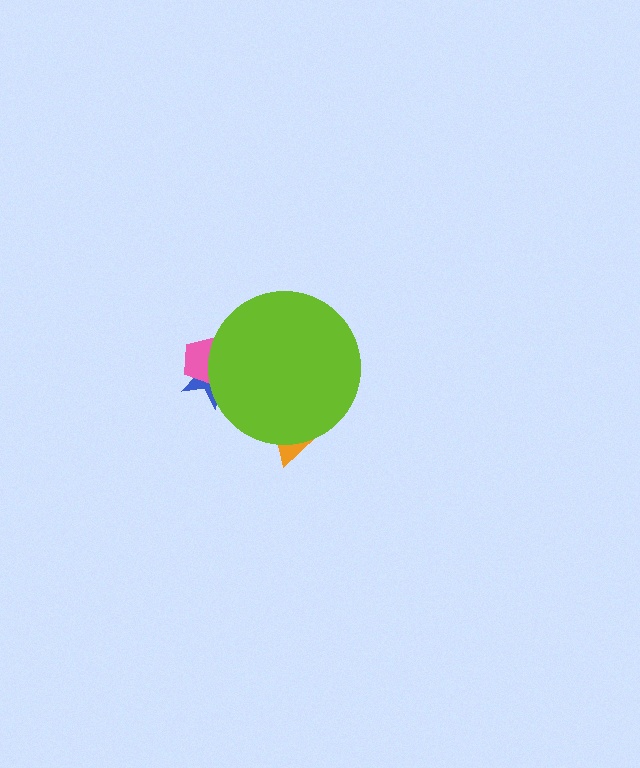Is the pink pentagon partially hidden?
Yes, the pink pentagon is partially hidden behind the lime circle.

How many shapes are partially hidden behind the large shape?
4 shapes are partially hidden.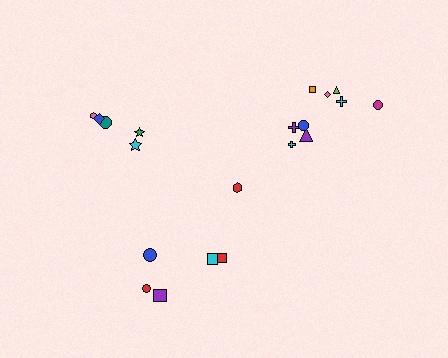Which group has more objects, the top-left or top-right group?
The top-right group.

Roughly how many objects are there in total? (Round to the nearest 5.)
Roughly 20 objects in total.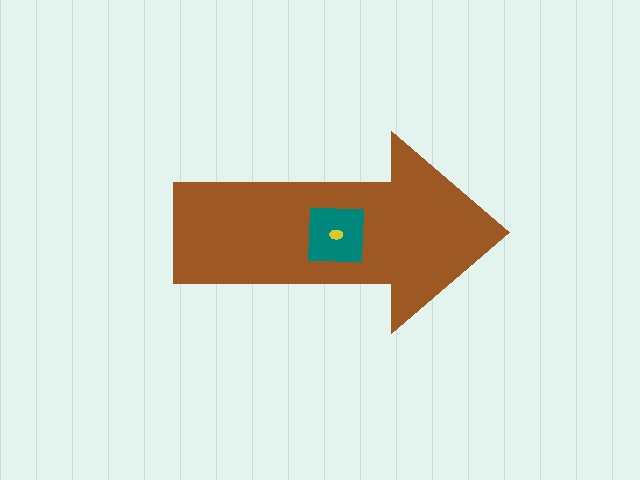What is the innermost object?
The yellow ellipse.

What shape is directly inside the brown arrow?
The teal square.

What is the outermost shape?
The brown arrow.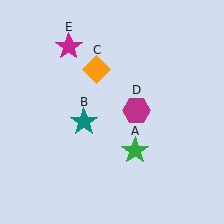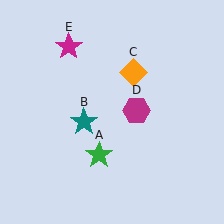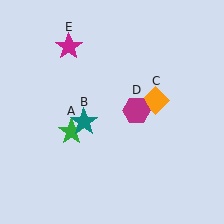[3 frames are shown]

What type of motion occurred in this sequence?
The green star (object A), orange diamond (object C) rotated clockwise around the center of the scene.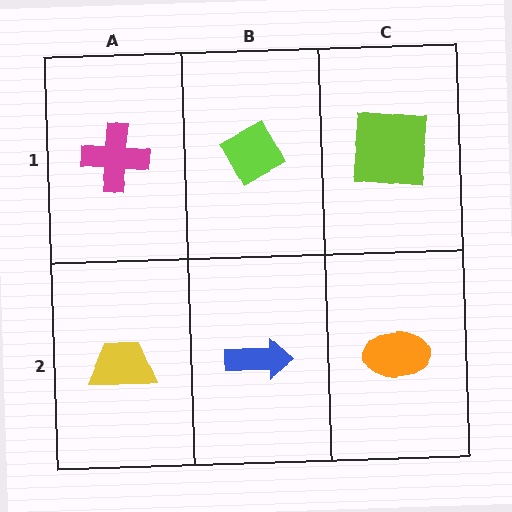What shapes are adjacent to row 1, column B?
A blue arrow (row 2, column B), a magenta cross (row 1, column A), a lime square (row 1, column C).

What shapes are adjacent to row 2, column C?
A lime square (row 1, column C), a blue arrow (row 2, column B).